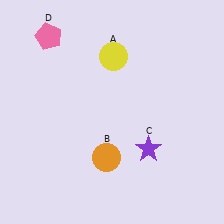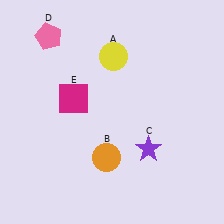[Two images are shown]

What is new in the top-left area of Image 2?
A magenta square (E) was added in the top-left area of Image 2.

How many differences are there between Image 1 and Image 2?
There is 1 difference between the two images.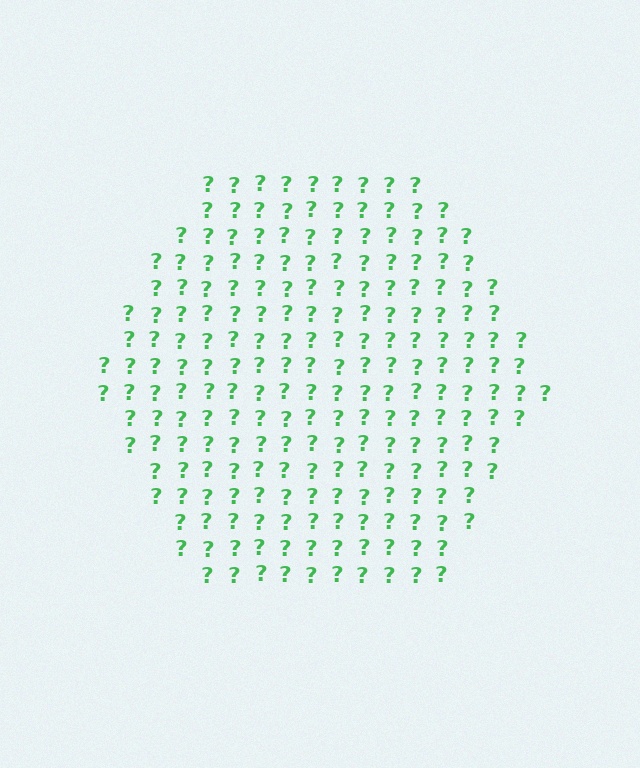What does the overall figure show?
The overall figure shows a hexagon.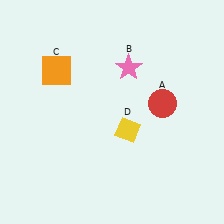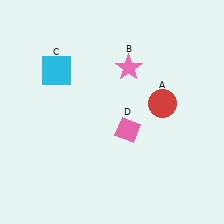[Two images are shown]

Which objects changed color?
C changed from orange to cyan. D changed from yellow to pink.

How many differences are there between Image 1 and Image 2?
There are 2 differences between the two images.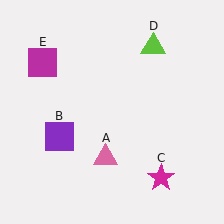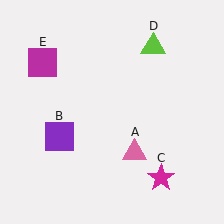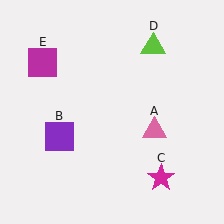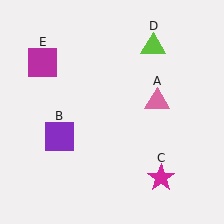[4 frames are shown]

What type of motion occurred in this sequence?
The pink triangle (object A) rotated counterclockwise around the center of the scene.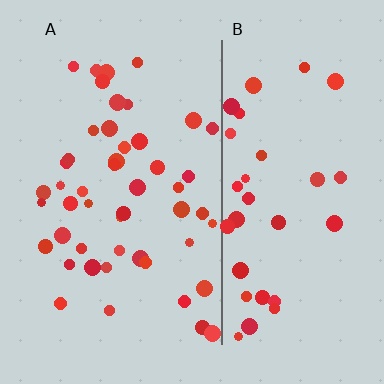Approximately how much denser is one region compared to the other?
Approximately 1.4× — region A over region B.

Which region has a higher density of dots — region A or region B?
A (the left).